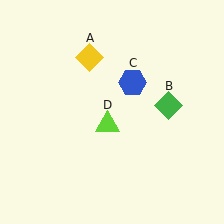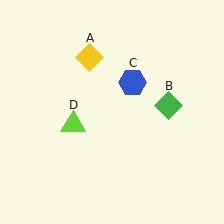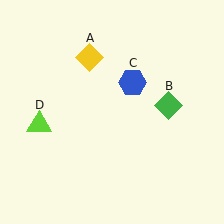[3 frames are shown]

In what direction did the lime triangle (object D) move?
The lime triangle (object D) moved left.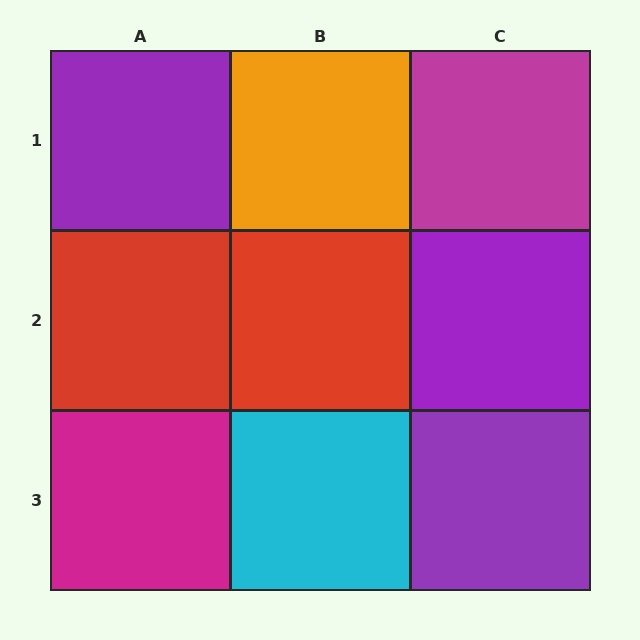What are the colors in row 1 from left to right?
Purple, orange, magenta.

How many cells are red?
2 cells are red.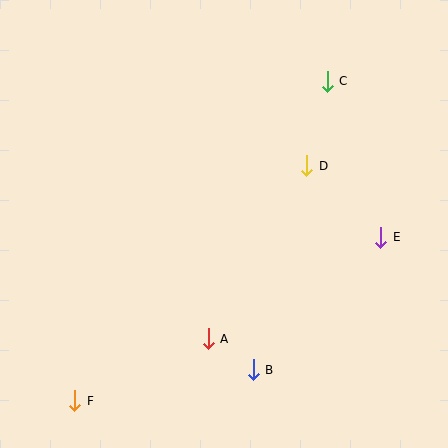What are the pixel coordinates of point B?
Point B is at (253, 370).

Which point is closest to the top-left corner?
Point C is closest to the top-left corner.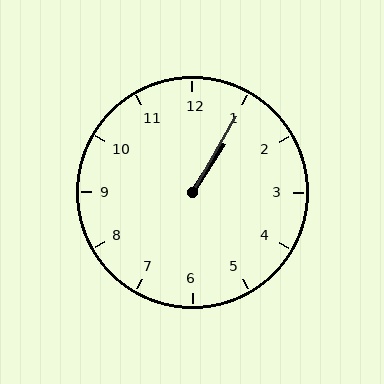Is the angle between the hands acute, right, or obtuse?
It is acute.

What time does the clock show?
1:05.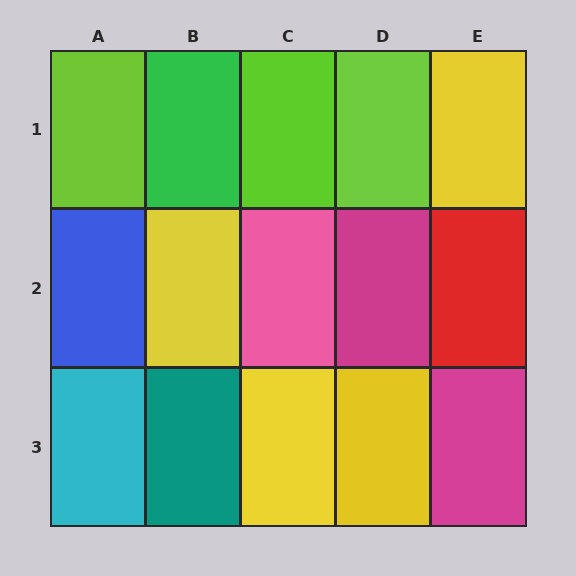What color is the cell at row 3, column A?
Cyan.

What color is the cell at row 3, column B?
Teal.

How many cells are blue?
1 cell is blue.